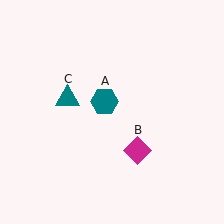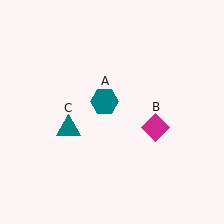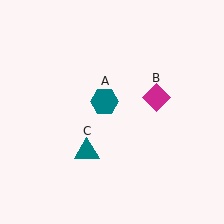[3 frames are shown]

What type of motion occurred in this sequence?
The magenta diamond (object B), teal triangle (object C) rotated counterclockwise around the center of the scene.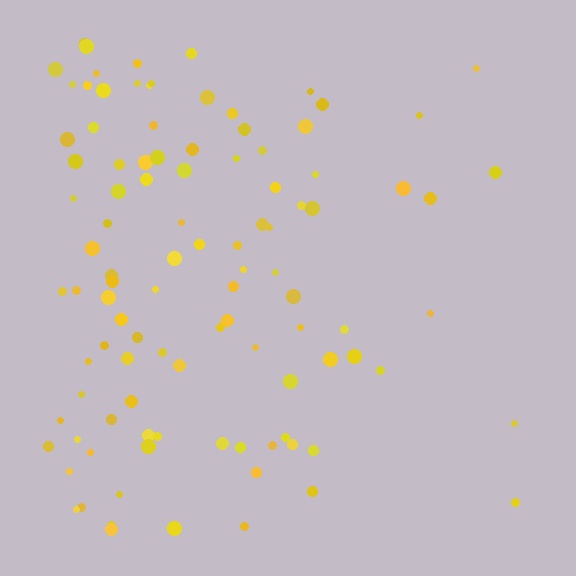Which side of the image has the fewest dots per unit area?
The right.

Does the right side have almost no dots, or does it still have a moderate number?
Still a moderate number, just noticeably fewer than the left.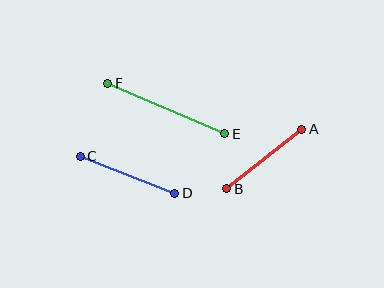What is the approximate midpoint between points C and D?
The midpoint is at approximately (128, 175) pixels.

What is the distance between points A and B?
The distance is approximately 96 pixels.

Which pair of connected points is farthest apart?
Points E and F are farthest apart.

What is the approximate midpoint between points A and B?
The midpoint is at approximately (264, 159) pixels.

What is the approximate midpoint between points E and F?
The midpoint is at approximately (166, 108) pixels.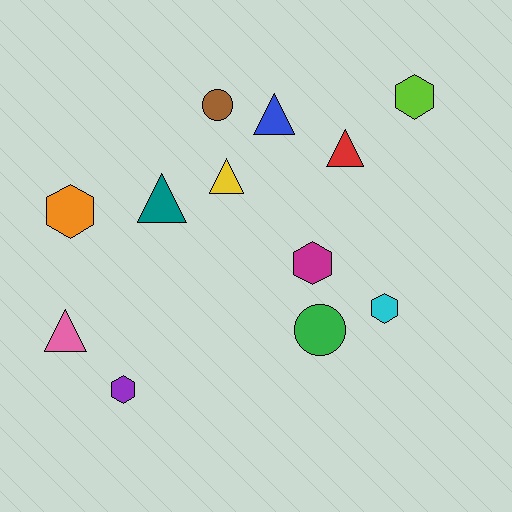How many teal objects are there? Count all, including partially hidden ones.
There is 1 teal object.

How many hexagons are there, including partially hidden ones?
There are 5 hexagons.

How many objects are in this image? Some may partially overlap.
There are 12 objects.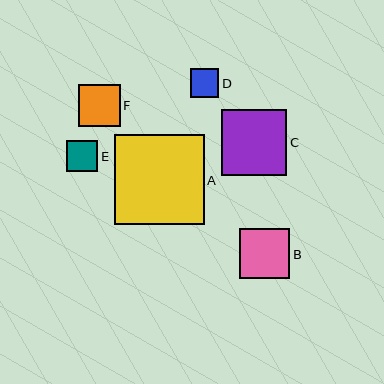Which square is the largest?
Square A is the largest with a size of approximately 90 pixels.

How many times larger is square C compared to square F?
Square C is approximately 1.6 times the size of square F.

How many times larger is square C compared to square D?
Square C is approximately 2.3 times the size of square D.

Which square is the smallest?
Square D is the smallest with a size of approximately 29 pixels.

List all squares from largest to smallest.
From largest to smallest: A, C, B, F, E, D.